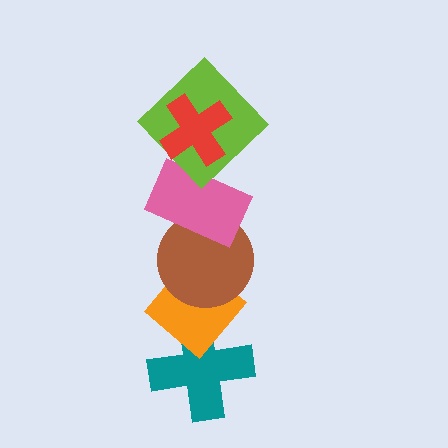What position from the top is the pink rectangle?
The pink rectangle is 3rd from the top.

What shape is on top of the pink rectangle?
The lime diamond is on top of the pink rectangle.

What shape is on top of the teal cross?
The orange diamond is on top of the teal cross.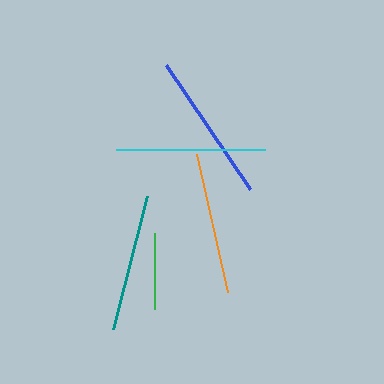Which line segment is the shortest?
The green line is the shortest at approximately 76 pixels.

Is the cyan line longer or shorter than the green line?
The cyan line is longer than the green line.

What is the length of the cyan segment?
The cyan segment is approximately 150 pixels long.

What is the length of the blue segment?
The blue segment is approximately 150 pixels long.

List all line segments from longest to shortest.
From longest to shortest: blue, cyan, orange, teal, green.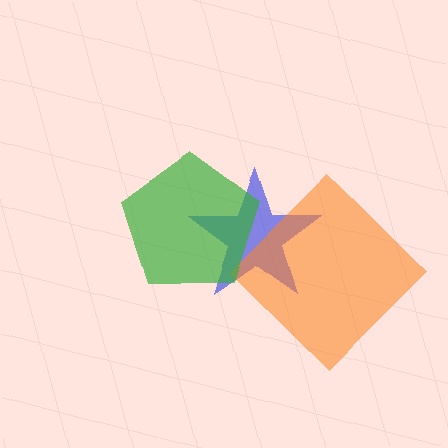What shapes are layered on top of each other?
The layered shapes are: a blue star, an orange diamond, a green pentagon.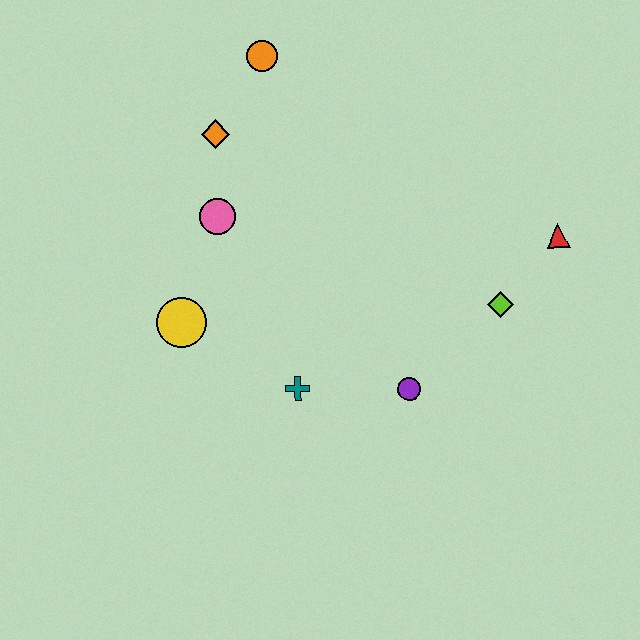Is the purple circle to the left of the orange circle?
No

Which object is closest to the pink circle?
The orange diamond is closest to the pink circle.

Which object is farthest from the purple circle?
The orange circle is farthest from the purple circle.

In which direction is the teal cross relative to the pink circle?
The teal cross is below the pink circle.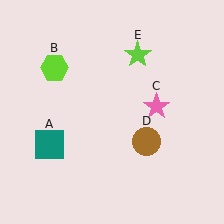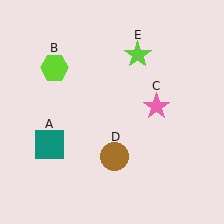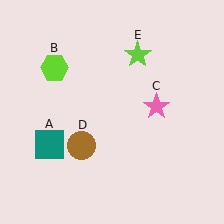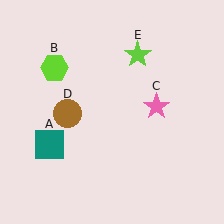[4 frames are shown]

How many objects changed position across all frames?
1 object changed position: brown circle (object D).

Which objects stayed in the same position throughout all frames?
Teal square (object A) and lime hexagon (object B) and pink star (object C) and lime star (object E) remained stationary.